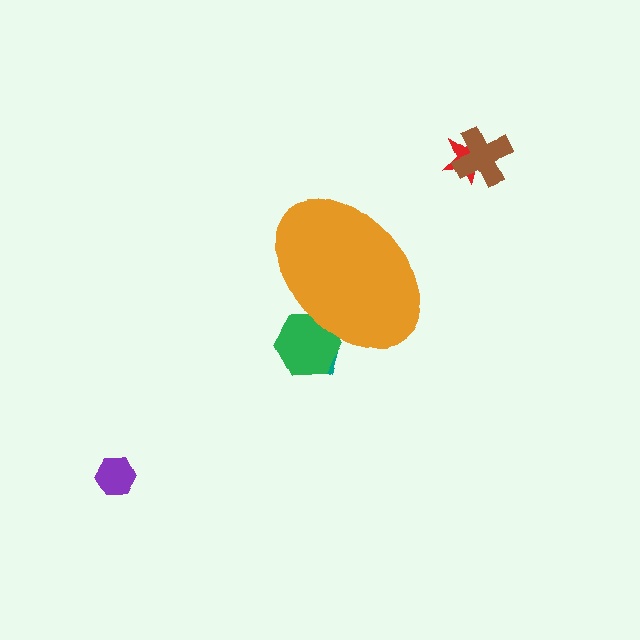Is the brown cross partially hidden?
No, the brown cross is fully visible.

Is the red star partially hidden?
No, the red star is fully visible.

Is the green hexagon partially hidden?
Yes, the green hexagon is partially hidden behind the orange ellipse.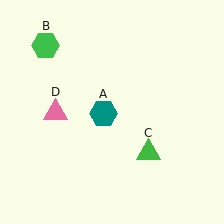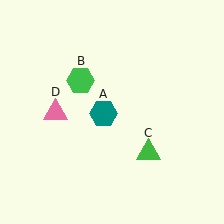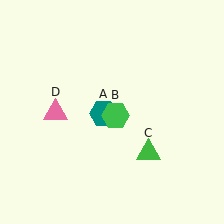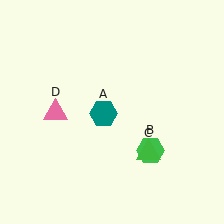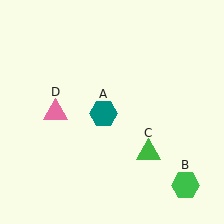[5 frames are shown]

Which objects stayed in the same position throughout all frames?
Teal hexagon (object A) and green triangle (object C) and pink triangle (object D) remained stationary.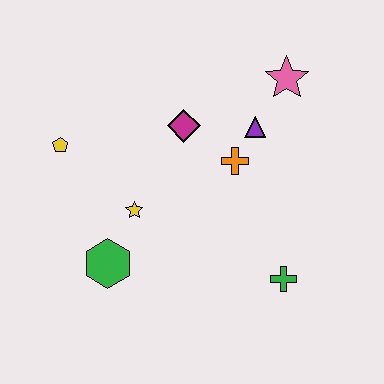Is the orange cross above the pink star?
No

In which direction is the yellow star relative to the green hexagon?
The yellow star is above the green hexagon.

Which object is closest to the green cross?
The orange cross is closest to the green cross.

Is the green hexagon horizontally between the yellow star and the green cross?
No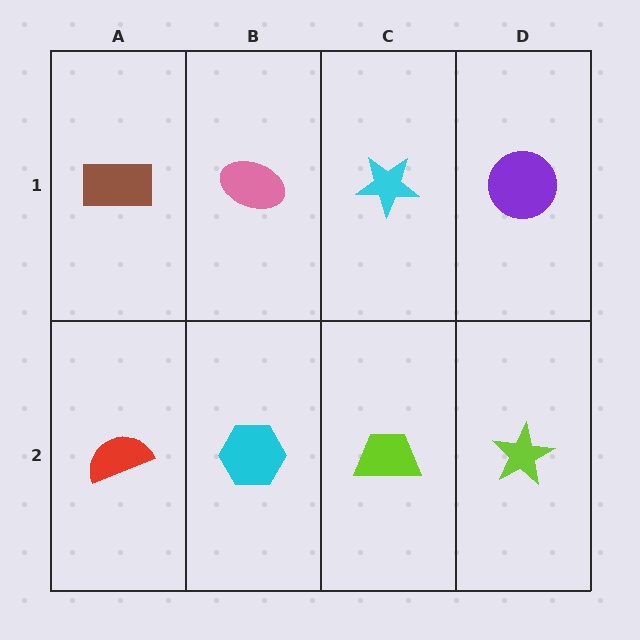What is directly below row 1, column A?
A red semicircle.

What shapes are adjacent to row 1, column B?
A cyan hexagon (row 2, column B), a brown rectangle (row 1, column A), a cyan star (row 1, column C).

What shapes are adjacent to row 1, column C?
A lime trapezoid (row 2, column C), a pink ellipse (row 1, column B), a purple circle (row 1, column D).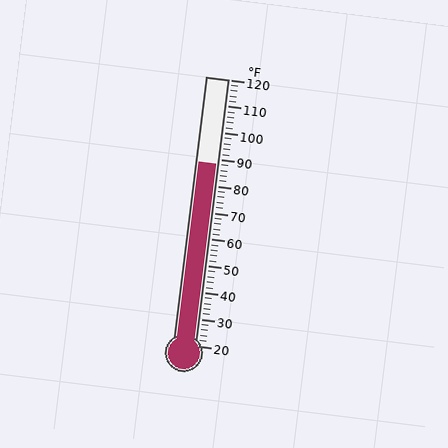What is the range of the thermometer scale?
The thermometer scale ranges from 20°F to 120°F.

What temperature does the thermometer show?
The thermometer shows approximately 88°F.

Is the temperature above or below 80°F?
The temperature is above 80°F.